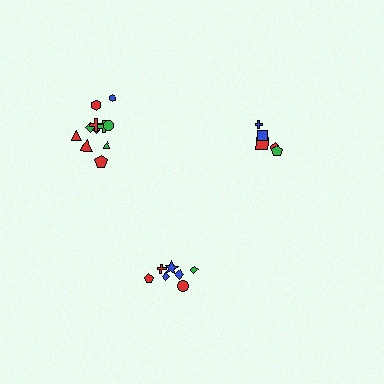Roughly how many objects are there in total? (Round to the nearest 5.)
Roughly 25 objects in total.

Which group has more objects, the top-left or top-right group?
The top-left group.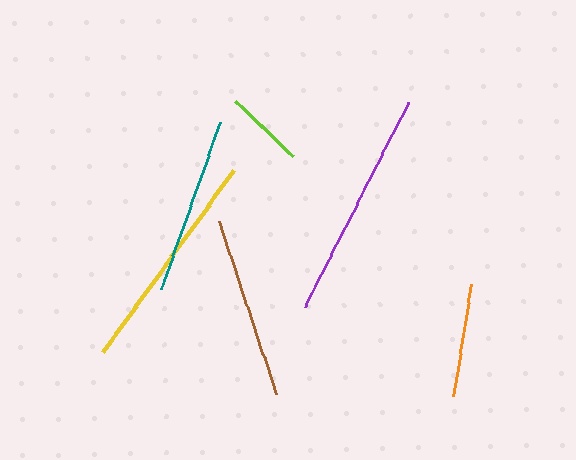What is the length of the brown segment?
The brown segment is approximately 183 pixels long.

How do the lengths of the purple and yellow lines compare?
The purple and yellow lines are approximately the same length.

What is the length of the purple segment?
The purple segment is approximately 229 pixels long.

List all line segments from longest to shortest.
From longest to shortest: purple, yellow, brown, teal, orange, lime.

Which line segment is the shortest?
The lime line is the shortest at approximately 79 pixels.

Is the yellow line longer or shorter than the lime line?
The yellow line is longer than the lime line.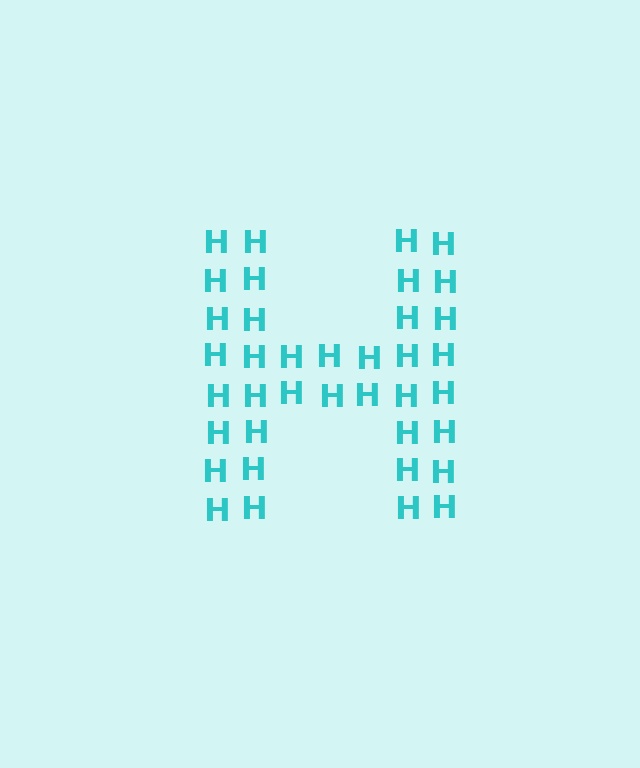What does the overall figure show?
The overall figure shows the letter H.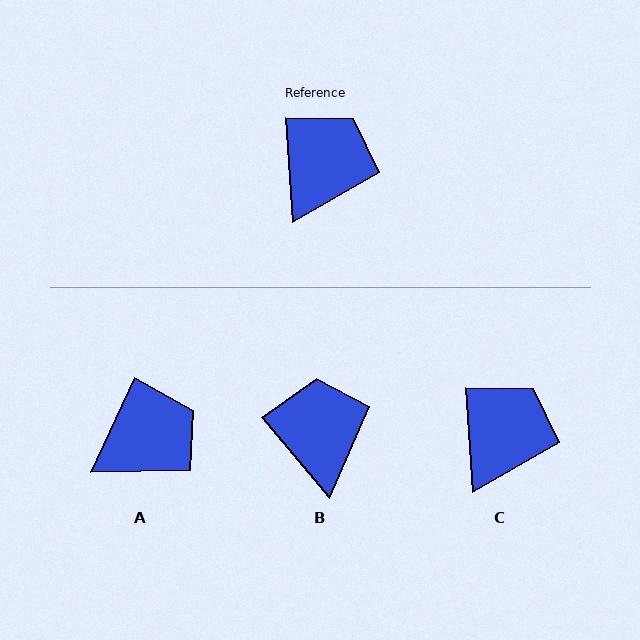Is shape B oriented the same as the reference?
No, it is off by about 37 degrees.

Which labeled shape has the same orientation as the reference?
C.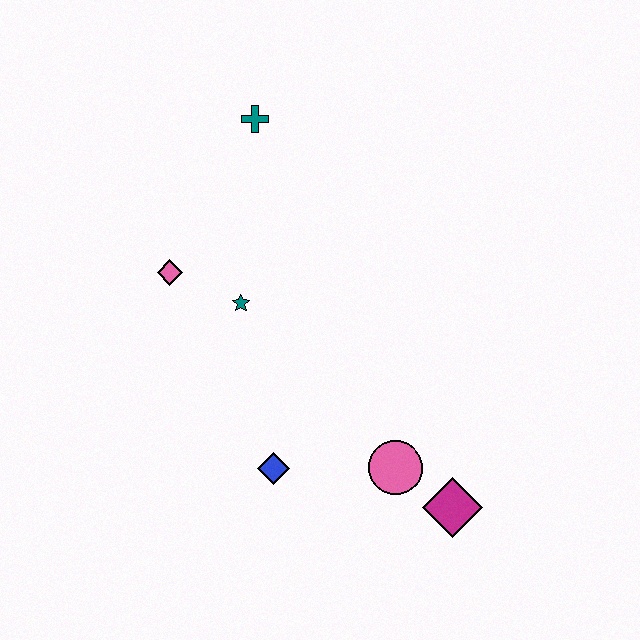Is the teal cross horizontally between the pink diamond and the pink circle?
Yes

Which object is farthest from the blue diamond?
The teal cross is farthest from the blue diamond.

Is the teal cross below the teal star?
No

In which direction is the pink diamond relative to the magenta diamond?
The pink diamond is to the left of the magenta diamond.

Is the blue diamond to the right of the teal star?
Yes